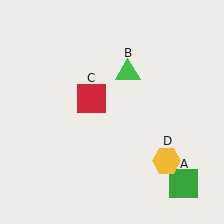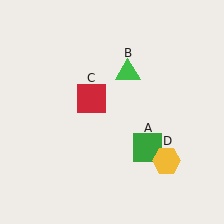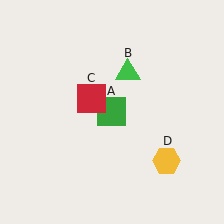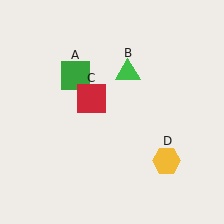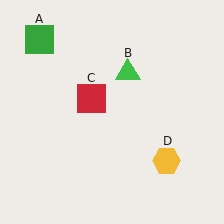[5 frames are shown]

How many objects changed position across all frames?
1 object changed position: green square (object A).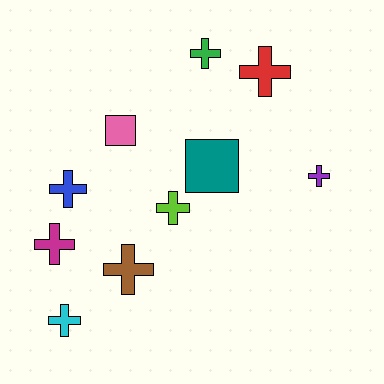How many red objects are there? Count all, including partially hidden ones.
There is 1 red object.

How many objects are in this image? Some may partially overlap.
There are 10 objects.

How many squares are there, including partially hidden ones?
There are 2 squares.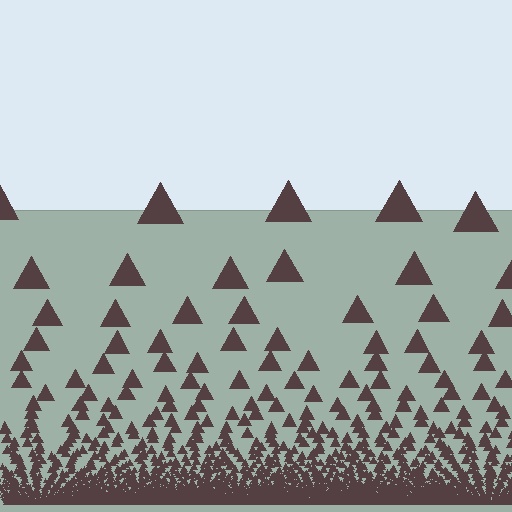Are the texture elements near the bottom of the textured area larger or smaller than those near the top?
Smaller. The gradient is inverted — elements near the bottom are smaller and denser.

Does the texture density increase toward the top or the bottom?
Density increases toward the bottom.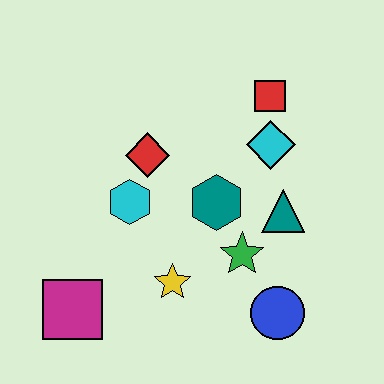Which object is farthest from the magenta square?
The red square is farthest from the magenta square.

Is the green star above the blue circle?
Yes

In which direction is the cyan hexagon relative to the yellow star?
The cyan hexagon is above the yellow star.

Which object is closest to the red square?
The cyan diamond is closest to the red square.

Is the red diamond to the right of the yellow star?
No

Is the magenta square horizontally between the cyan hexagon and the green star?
No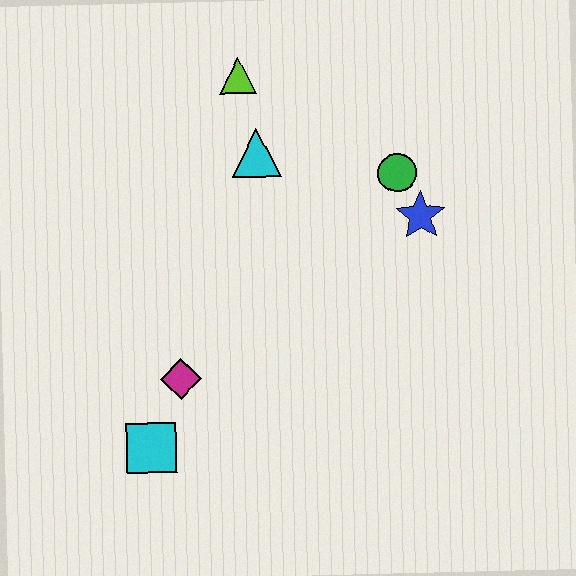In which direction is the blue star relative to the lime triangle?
The blue star is to the right of the lime triangle.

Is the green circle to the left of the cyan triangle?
No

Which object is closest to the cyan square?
The magenta diamond is closest to the cyan square.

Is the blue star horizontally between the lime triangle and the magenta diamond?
No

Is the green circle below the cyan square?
No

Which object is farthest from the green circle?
The cyan square is farthest from the green circle.